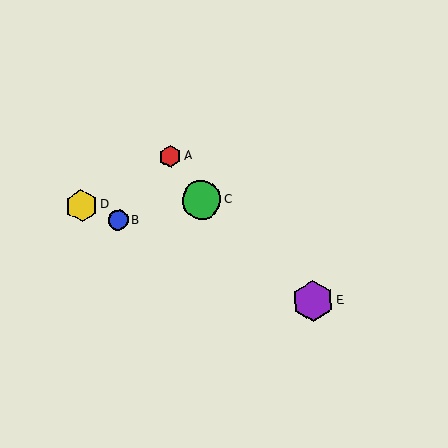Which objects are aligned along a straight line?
Objects B, D, E are aligned along a straight line.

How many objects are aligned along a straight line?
3 objects (B, D, E) are aligned along a straight line.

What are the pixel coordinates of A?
Object A is at (170, 156).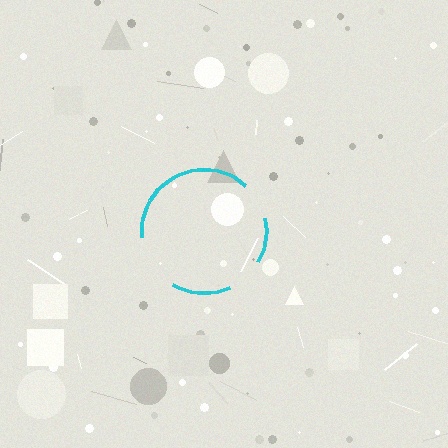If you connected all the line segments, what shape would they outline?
They would outline a circle.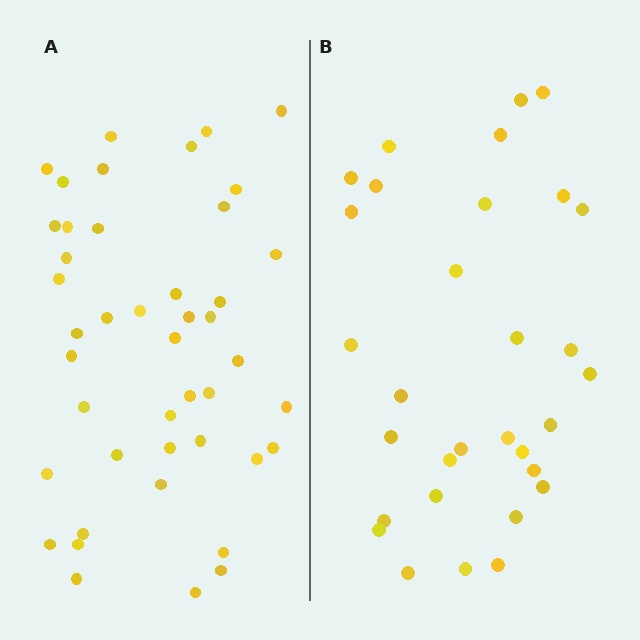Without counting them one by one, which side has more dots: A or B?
Region A (the left region) has more dots.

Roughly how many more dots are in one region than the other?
Region A has approximately 15 more dots than region B.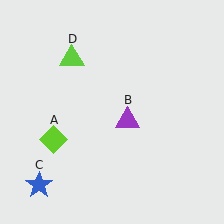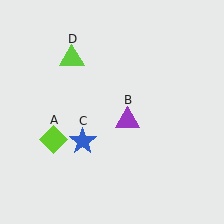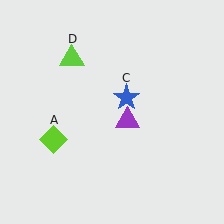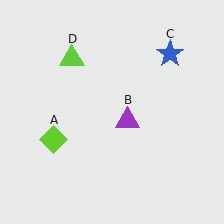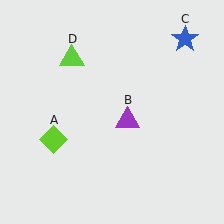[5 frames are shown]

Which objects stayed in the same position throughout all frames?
Lime diamond (object A) and purple triangle (object B) and lime triangle (object D) remained stationary.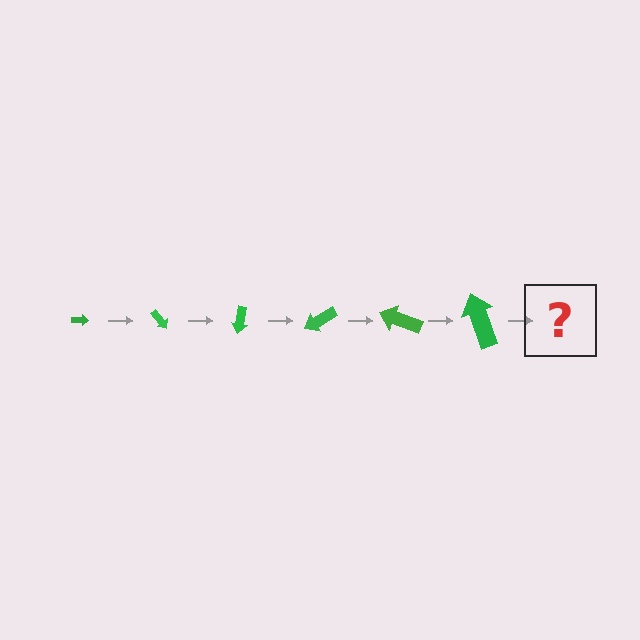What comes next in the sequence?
The next element should be an arrow, larger than the previous one and rotated 300 degrees from the start.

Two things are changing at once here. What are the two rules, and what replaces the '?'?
The two rules are that the arrow grows larger each step and it rotates 50 degrees each step. The '?' should be an arrow, larger than the previous one and rotated 300 degrees from the start.